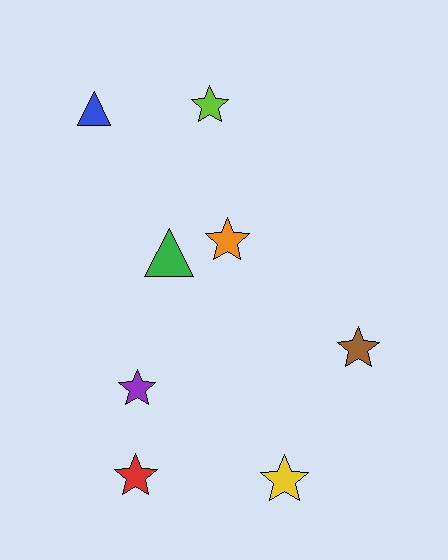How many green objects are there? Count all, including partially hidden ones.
There is 1 green object.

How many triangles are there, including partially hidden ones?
There are 2 triangles.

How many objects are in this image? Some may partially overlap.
There are 8 objects.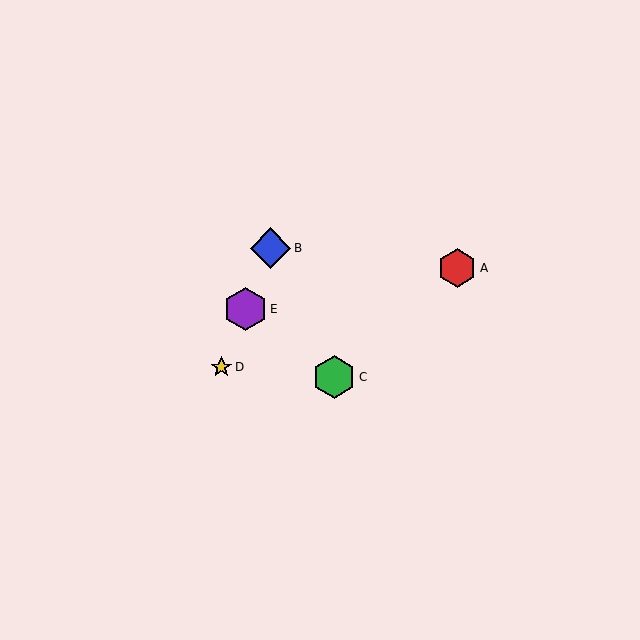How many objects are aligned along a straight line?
3 objects (B, D, E) are aligned along a straight line.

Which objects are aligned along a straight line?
Objects B, D, E are aligned along a straight line.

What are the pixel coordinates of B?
Object B is at (270, 248).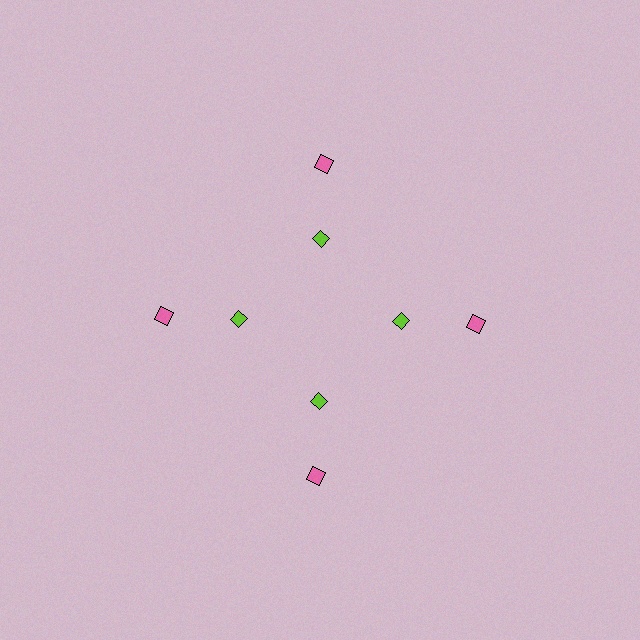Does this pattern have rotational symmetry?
Yes, this pattern has 4-fold rotational symmetry. It looks the same after rotating 90 degrees around the center.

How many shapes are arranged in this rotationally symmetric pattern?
There are 8 shapes, arranged in 4 groups of 2.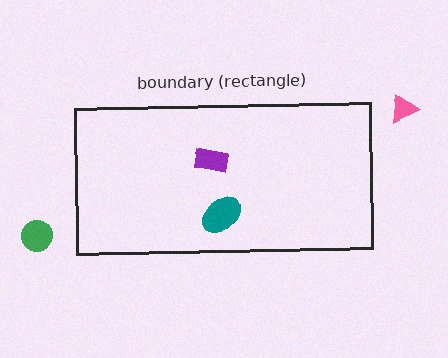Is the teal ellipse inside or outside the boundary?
Inside.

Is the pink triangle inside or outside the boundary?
Outside.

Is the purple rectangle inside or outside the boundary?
Inside.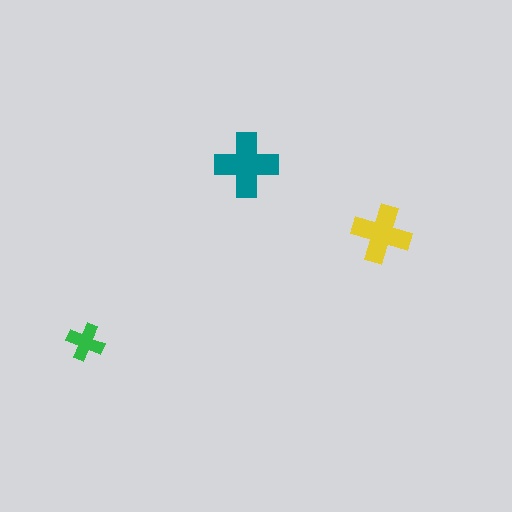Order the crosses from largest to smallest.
the teal one, the yellow one, the green one.